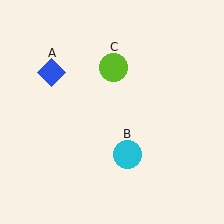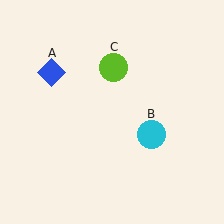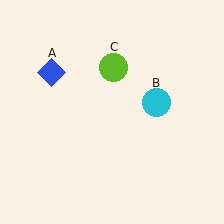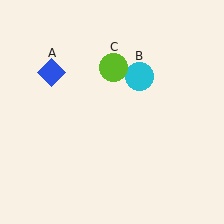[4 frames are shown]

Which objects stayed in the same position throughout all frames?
Blue diamond (object A) and lime circle (object C) remained stationary.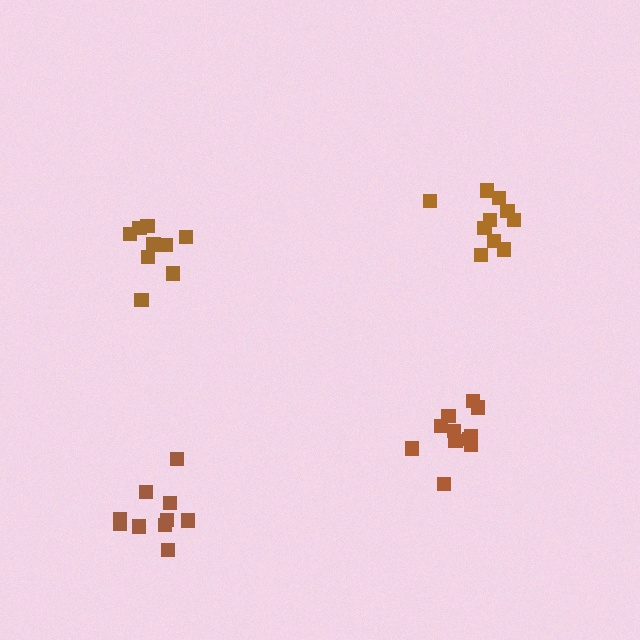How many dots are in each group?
Group 1: 10 dots, Group 2: 11 dots, Group 3: 9 dots, Group 4: 11 dots (41 total).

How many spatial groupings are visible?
There are 4 spatial groupings.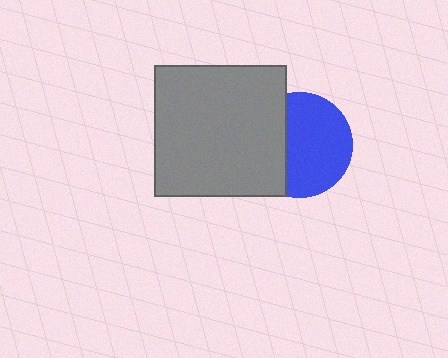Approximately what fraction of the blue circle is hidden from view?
Roughly 36% of the blue circle is hidden behind the gray square.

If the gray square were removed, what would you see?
You would see the complete blue circle.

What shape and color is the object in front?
The object in front is a gray square.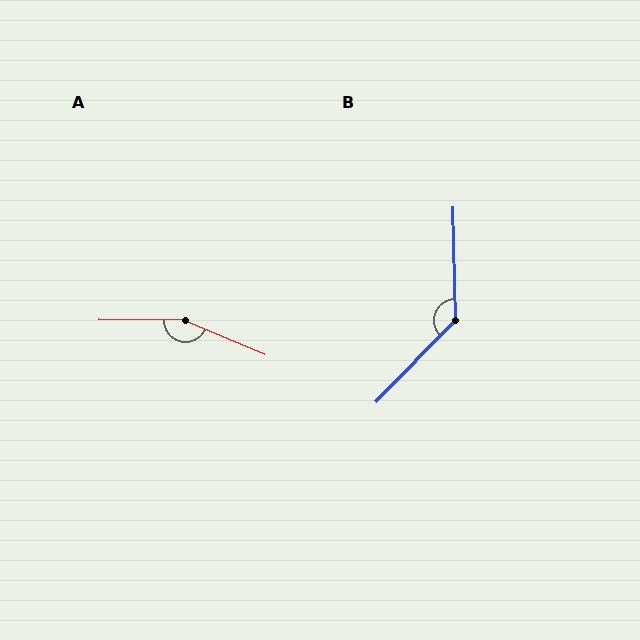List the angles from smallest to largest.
B (134°), A (157°).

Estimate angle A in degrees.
Approximately 157 degrees.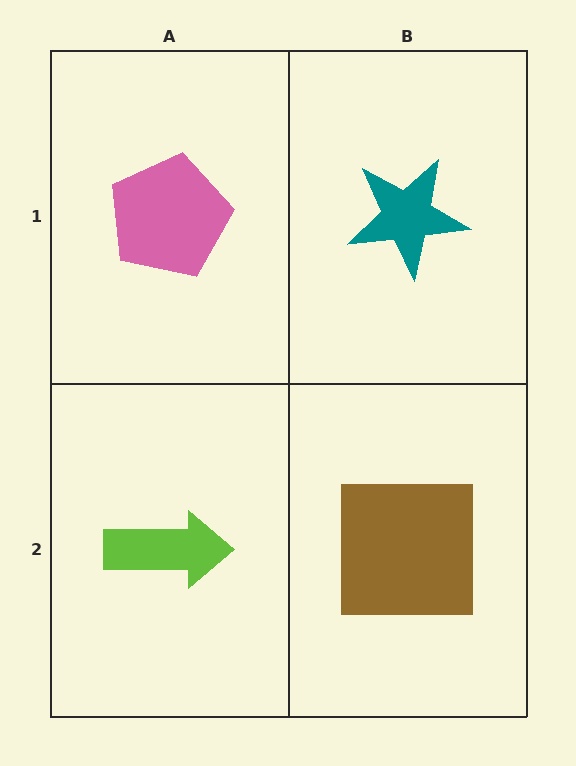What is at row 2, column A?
A lime arrow.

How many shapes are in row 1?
2 shapes.